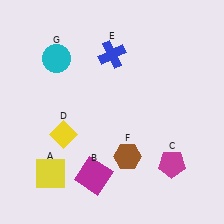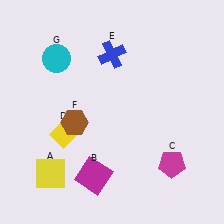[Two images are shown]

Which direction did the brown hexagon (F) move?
The brown hexagon (F) moved left.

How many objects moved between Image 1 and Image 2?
1 object moved between the two images.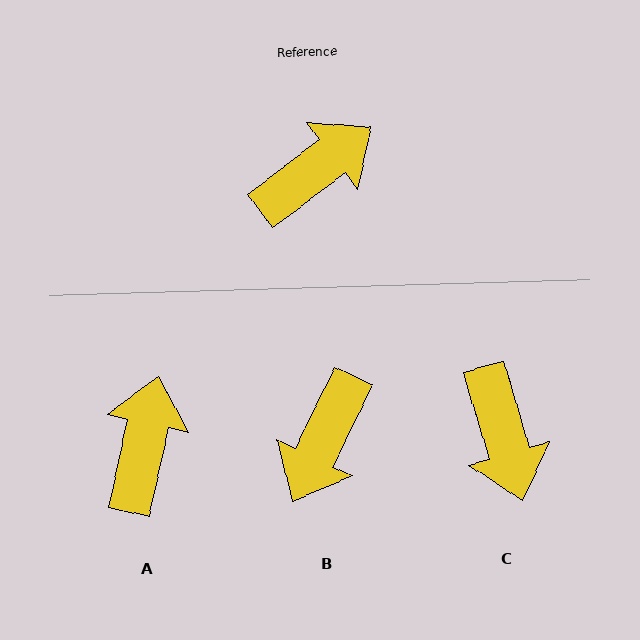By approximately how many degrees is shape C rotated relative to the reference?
Approximately 111 degrees clockwise.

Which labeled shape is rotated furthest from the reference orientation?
B, about 153 degrees away.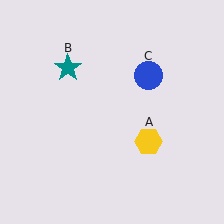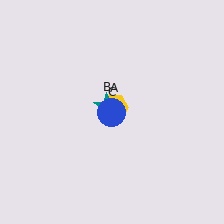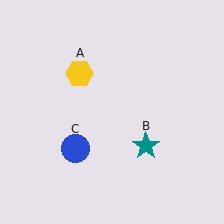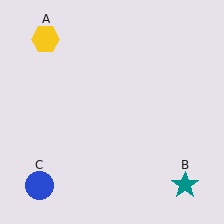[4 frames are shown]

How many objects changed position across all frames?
3 objects changed position: yellow hexagon (object A), teal star (object B), blue circle (object C).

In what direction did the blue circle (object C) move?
The blue circle (object C) moved down and to the left.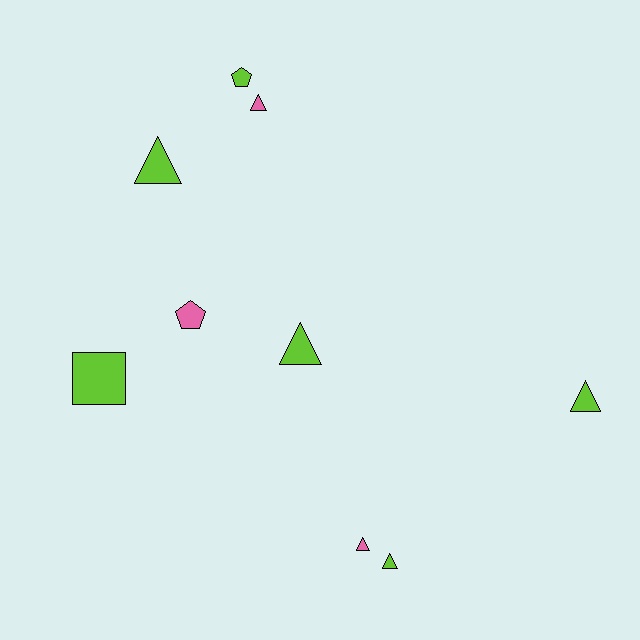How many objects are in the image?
There are 9 objects.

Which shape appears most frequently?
Triangle, with 6 objects.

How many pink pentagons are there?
There is 1 pink pentagon.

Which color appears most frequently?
Lime, with 6 objects.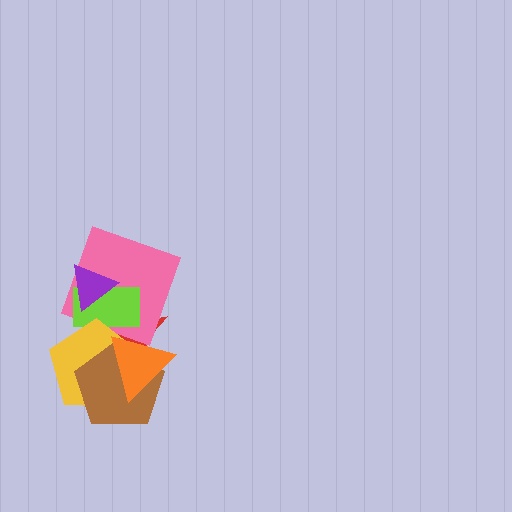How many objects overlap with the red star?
6 objects overlap with the red star.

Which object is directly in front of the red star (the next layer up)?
The pink square is directly in front of the red star.